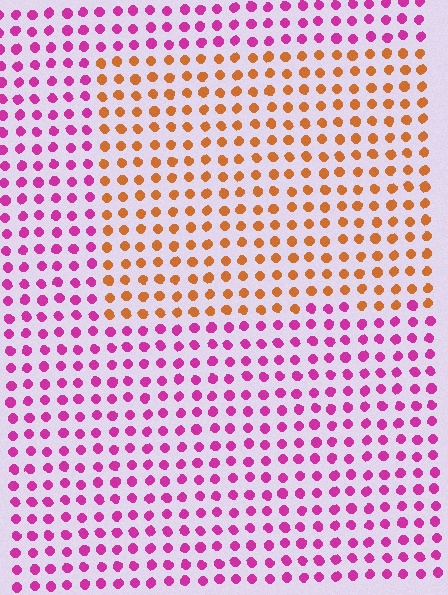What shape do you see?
I see a rectangle.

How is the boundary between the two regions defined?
The boundary is defined purely by a slight shift in hue (about 67 degrees). Spacing, size, and orientation are identical on both sides.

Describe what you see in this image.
The image is filled with small magenta elements in a uniform arrangement. A rectangle-shaped region is visible where the elements are tinted to a slightly different hue, forming a subtle color boundary.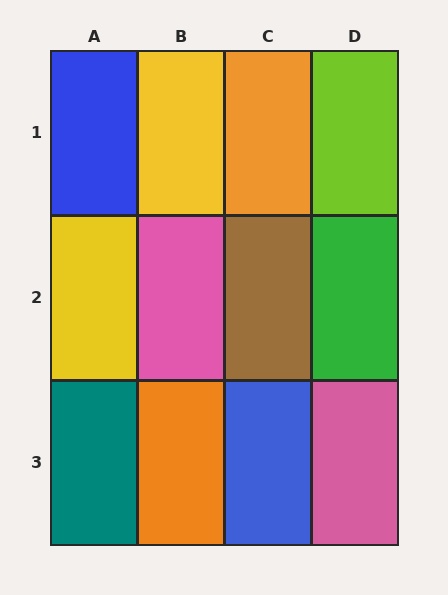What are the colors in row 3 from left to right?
Teal, orange, blue, pink.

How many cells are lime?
1 cell is lime.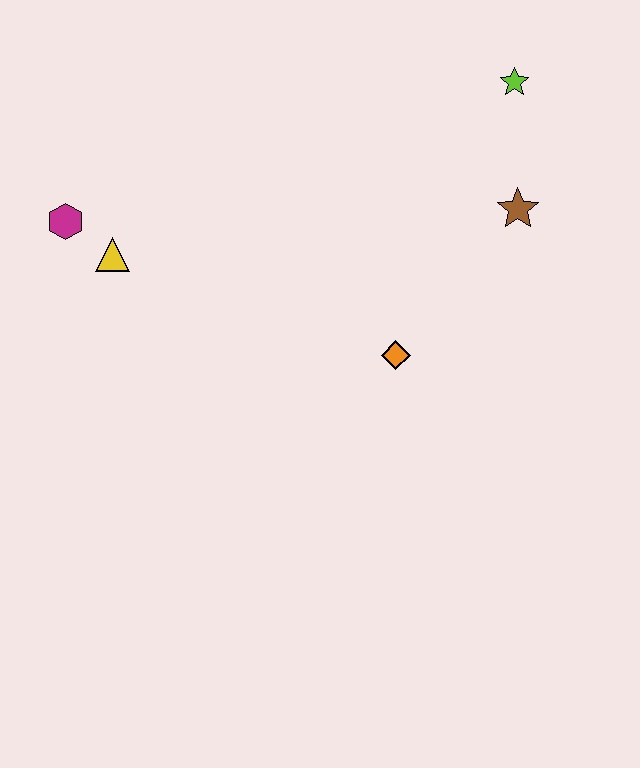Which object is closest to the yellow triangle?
The magenta hexagon is closest to the yellow triangle.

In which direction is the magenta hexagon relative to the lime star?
The magenta hexagon is to the left of the lime star.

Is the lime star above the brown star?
Yes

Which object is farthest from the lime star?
The magenta hexagon is farthest from the lime star.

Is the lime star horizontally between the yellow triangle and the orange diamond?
No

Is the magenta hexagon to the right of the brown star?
No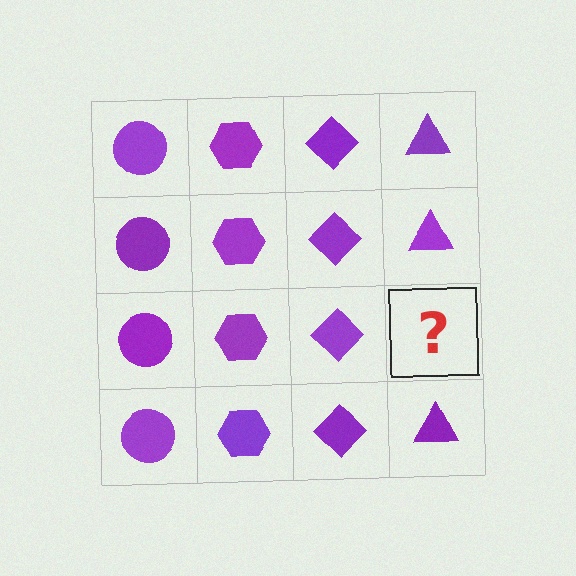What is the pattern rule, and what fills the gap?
The rule is that each column has a consistent shape. The gap should be filled with a purple triangle.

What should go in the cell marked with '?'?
The missing cell should contain a purple triangle.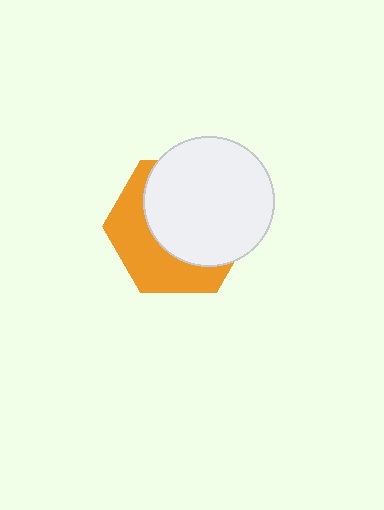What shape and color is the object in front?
The object in front is a white circle.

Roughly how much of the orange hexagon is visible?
A small part of it is visible (roughly 41%).